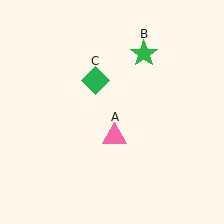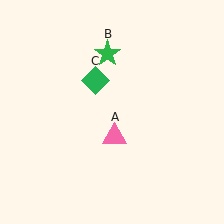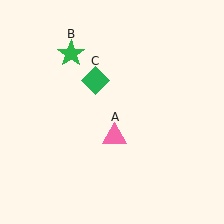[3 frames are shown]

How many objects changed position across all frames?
1 object changed position: green star (object B).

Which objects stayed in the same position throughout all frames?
Pink triangle (object A) and green diamond (object C) remained stationary.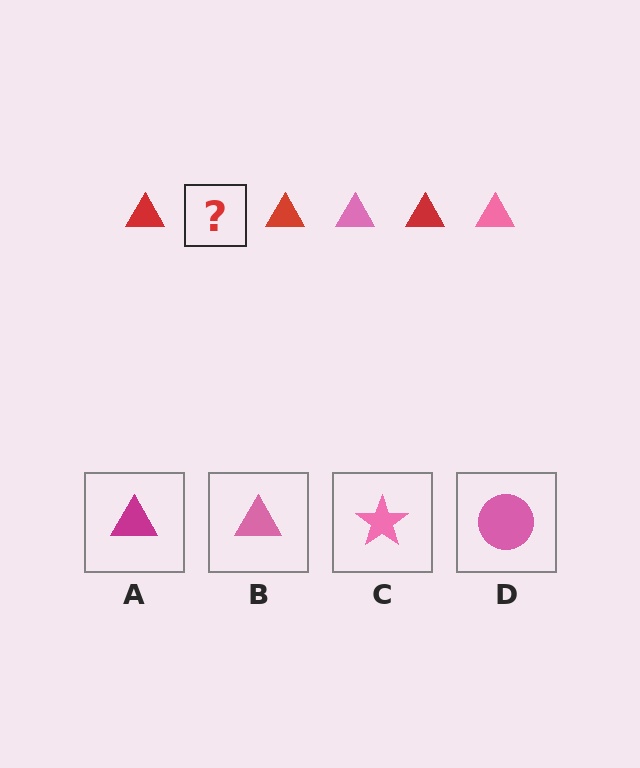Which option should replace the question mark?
Option B.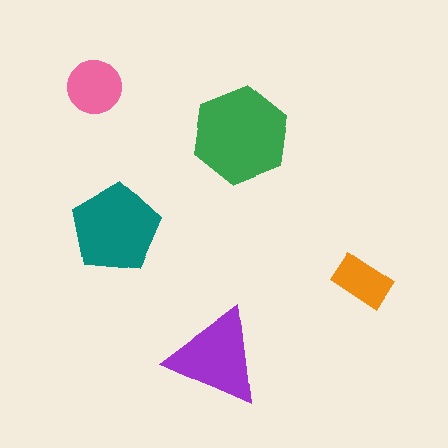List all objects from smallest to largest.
The orange rectangle, the pink circle, the purple triangle, the teal pentagon, the green hexagon.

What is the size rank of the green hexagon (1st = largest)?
1st.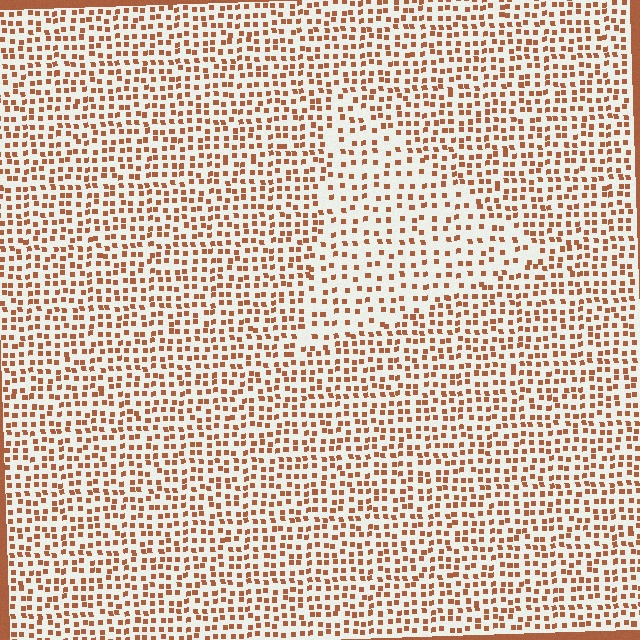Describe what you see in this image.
The image contains small brown elements arranged at two different densities. A triangle-shaped region is visible where the elements are less densely packed than the surrounding area.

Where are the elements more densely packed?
The elements are more densely packed outside the triangle boundary.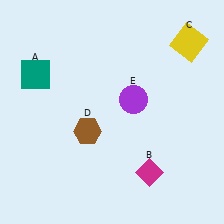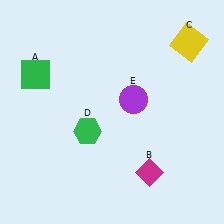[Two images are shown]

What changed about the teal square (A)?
In Image 1, A is teal. In Image 2, it changed to green.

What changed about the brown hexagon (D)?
In Image 1, D is brown. In Image 2, it changed to green.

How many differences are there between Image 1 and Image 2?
There are 2 differences between the two images.